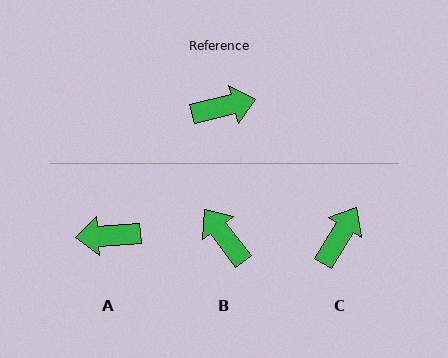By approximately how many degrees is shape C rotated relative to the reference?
Approximately 46 degrees counter-clockwise.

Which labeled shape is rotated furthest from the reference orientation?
A, about 170 degrees away.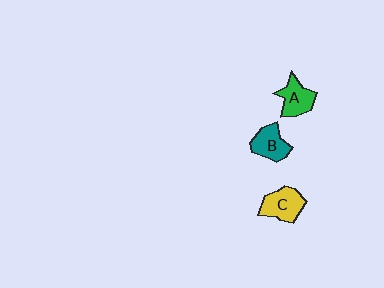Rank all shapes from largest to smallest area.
From largest to smallest: C (yellow), B (teal), A (green).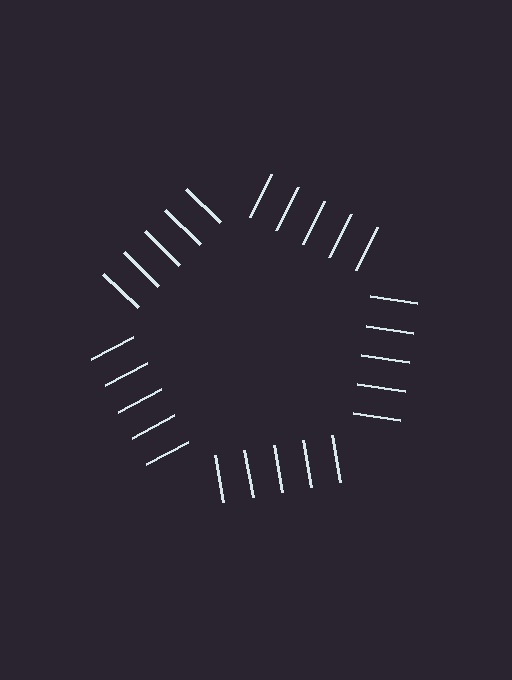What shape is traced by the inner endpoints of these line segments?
An illusory pentagon — the line segments terminate on its edges but no continuous stroke is drawn.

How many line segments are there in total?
25 — 5 along each of the 5 edges.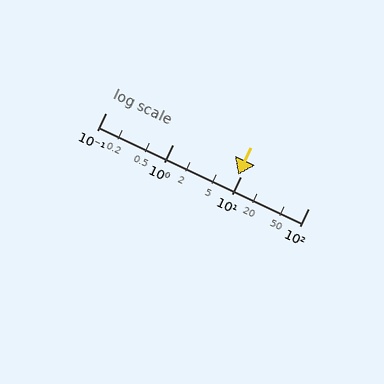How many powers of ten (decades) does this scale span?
The scale spans 3 decades, from 0.1 to 100.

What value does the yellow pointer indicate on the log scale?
The pointer indicates approximately 9.1.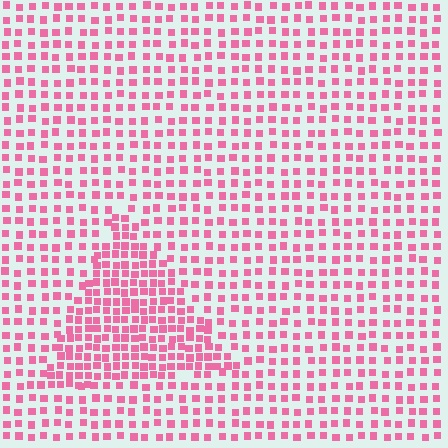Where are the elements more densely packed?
The elements are more densely packed inside the triangle boundary.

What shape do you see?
I see a triangle.